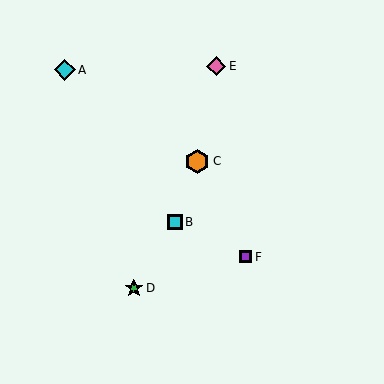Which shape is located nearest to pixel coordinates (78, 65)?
The cyan diamond (labeled A) at (65, 70) is nearest to that location.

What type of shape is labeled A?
Shape A is a cyan diamond.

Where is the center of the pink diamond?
The center of the pink diamond is at (216, 66).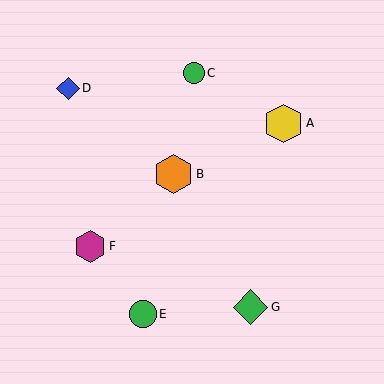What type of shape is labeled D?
Shape D is a blue diamond.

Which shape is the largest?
The orange hexagon (labeled B) is the largest.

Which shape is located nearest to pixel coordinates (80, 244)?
The magenta hexagon (labeled F) at (90, 246) is nearest to that location.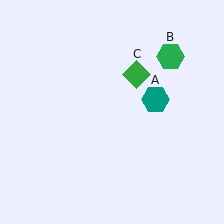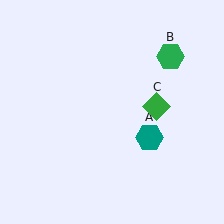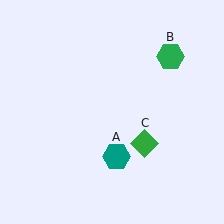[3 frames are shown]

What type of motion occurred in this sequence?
The teal hexagon (object A), green diamond (object C) rotated clockwise around the center of the scene.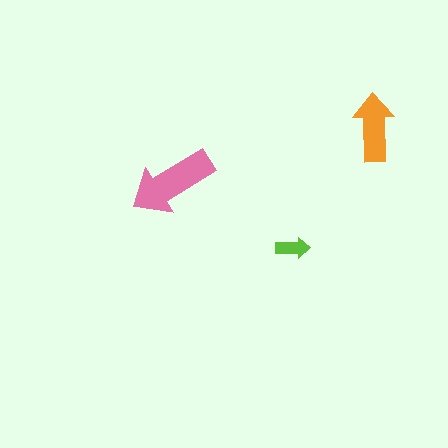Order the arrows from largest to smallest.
the pink one, the orange one, the lime one.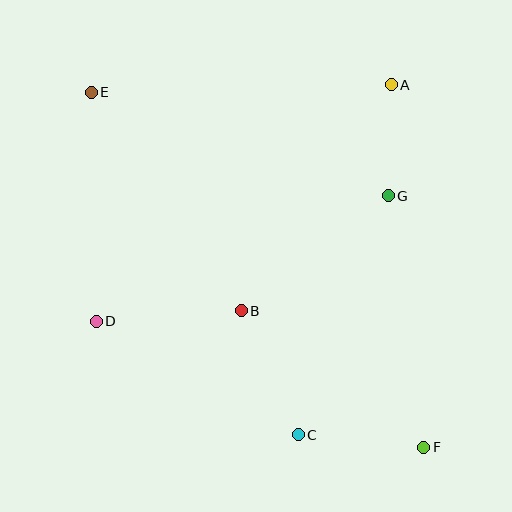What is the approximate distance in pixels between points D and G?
The distance between D and G is approximately 318 pixels.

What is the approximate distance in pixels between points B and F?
The distance between B and F is approximately 228 pixels.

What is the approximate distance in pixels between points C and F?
The distance between C and F is approximately 126 pixels.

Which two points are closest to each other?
Points A and G are closest to each other.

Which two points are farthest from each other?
Points E and F are farthest from each other.